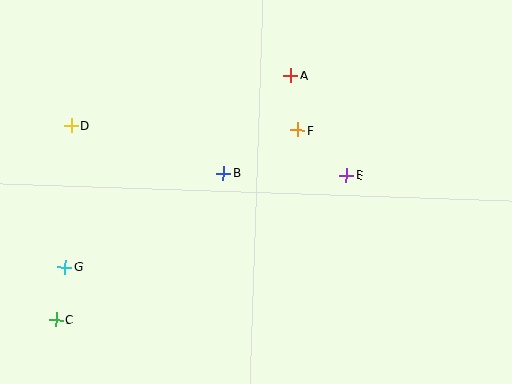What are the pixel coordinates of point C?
Point C is at (56, 320).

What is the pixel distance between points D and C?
The distance between D and C is 195 pixels.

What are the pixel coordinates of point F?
Point F is at (298, 130).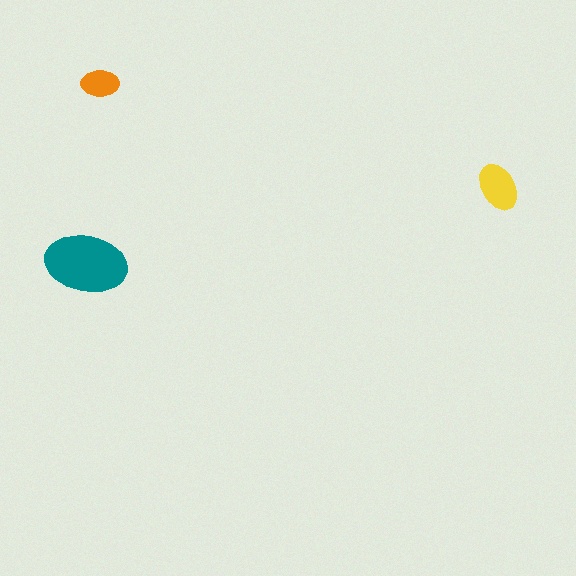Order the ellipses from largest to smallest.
the teal one, the yellow one, the orange one.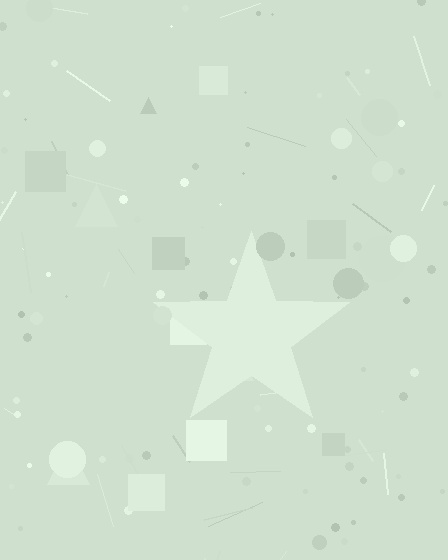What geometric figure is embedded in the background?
A star is embedded in the background.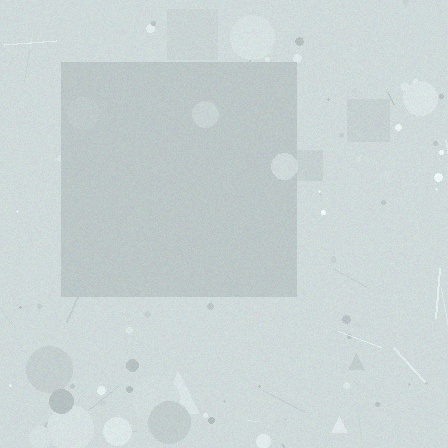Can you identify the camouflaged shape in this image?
The camouflaged shape is a square.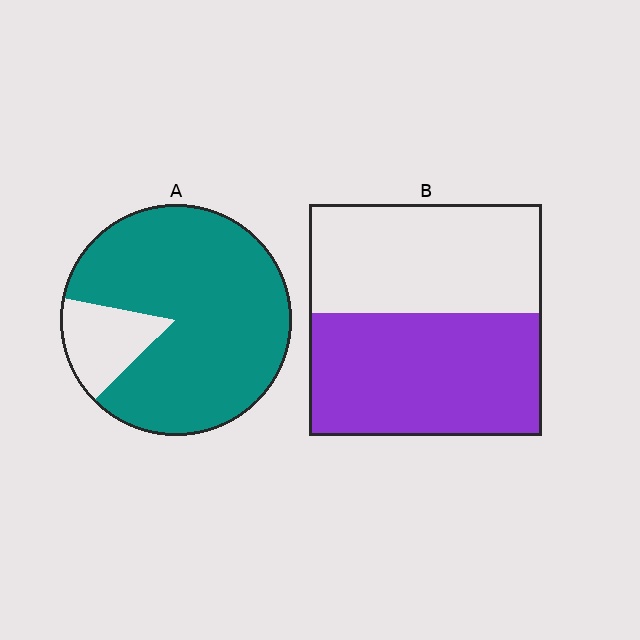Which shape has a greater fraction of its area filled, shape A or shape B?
Shape A.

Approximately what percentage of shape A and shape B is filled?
A is approximately 85% and B is approximately 55%.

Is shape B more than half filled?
Roughly half.